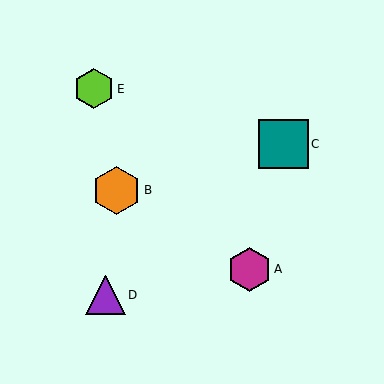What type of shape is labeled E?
Shape E is a lime hexagon.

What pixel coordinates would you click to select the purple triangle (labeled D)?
Click at (106, 295) to select the purple triangle D.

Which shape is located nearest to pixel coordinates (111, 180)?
The orange hexagon (labeled B) at (117, 190) is nearest to that location.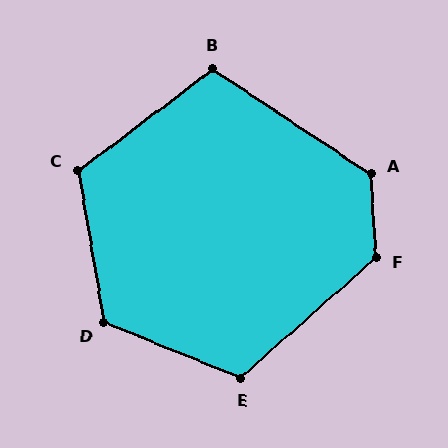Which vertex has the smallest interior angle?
B, at approximately 109 degrees.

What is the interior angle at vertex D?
Approximately 122 degrees (obtuse).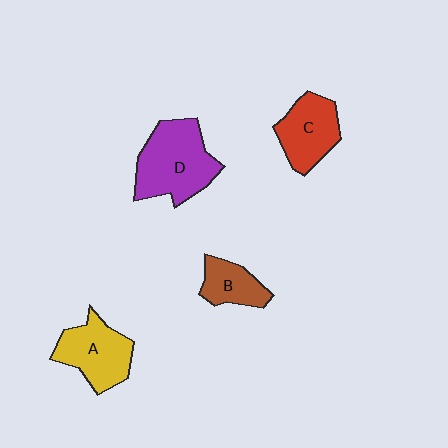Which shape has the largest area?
Shape D (purple).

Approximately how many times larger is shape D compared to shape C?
Approximately 1.4 times.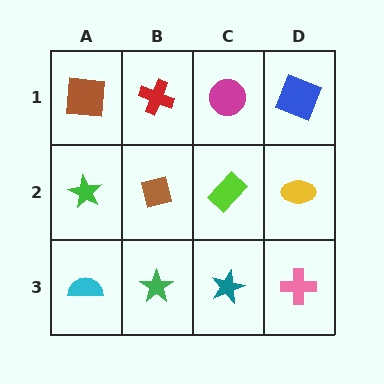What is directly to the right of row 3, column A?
A green star.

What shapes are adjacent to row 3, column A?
A green star (row 2, column A), a green star (row 3, column B).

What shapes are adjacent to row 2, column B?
A red cross (row 1, column B), a green star (row 3, column B), a green star (row 2, column A), a lime rectangle (row 2, column C).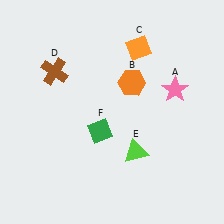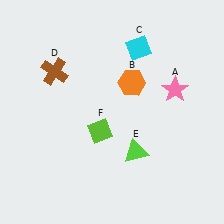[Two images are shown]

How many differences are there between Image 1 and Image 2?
There are 2 differences between the two images.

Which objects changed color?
C changed from orange to cyan. F changed from green to lime.